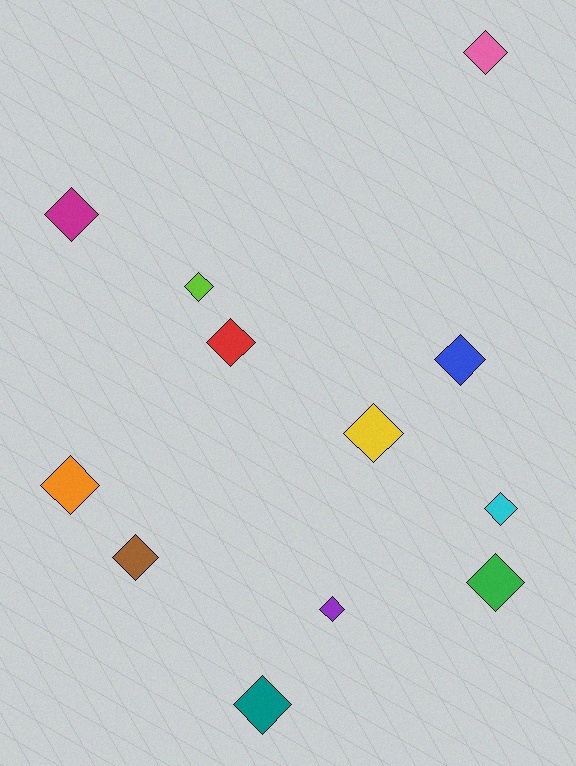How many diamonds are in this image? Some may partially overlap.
There are 12 diamonds.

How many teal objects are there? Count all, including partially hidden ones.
There is 1 teal object.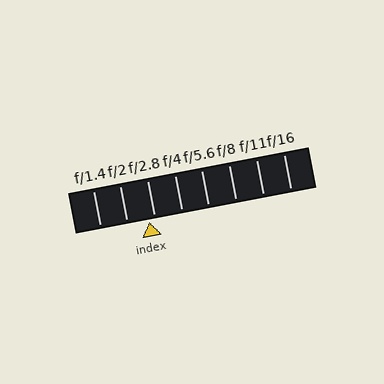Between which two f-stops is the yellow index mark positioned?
The index mark is between f/2 and f/2.8.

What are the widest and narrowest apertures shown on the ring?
The widest aperture shown is f/1.4 and the narrowest is f/16.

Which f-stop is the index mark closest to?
The index mark is closest to f/2.8.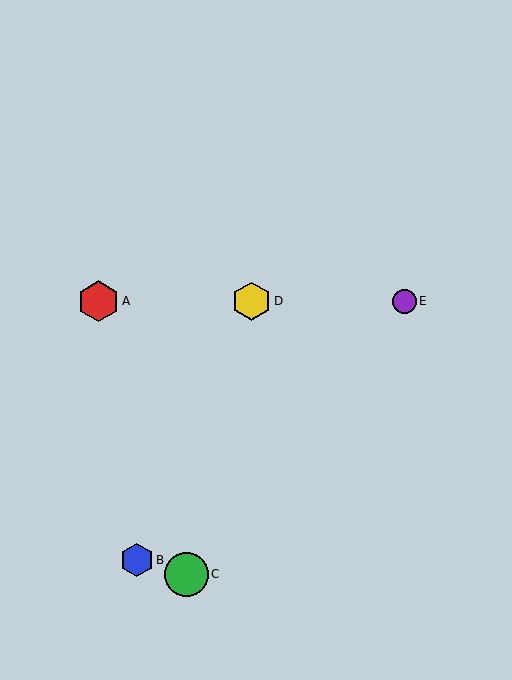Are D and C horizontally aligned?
No, D is at y≈301 and C is at y≈574.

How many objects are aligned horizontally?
3 objects (A, D, E) are aligned horizontally.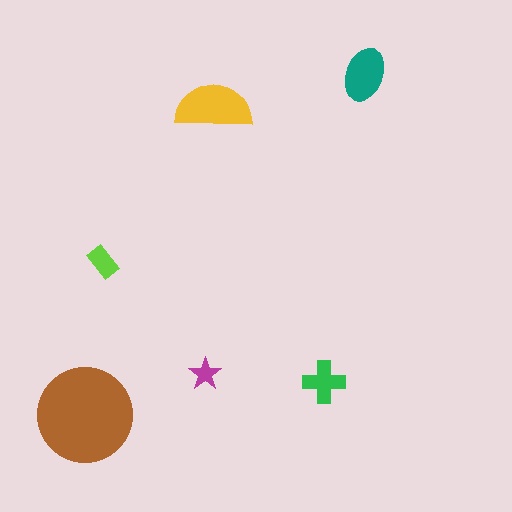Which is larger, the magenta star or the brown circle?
The brown circle.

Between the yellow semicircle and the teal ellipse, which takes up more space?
The yellow semicircle.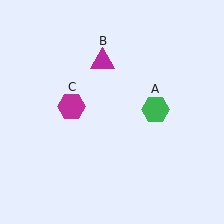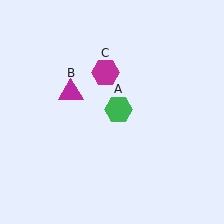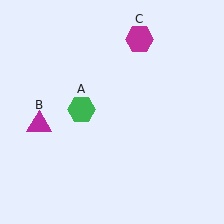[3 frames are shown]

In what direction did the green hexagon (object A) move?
The green hexagon (object A) moved left.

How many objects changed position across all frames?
3 objects changed position: green hexagon (object A), magenta triangle (object B), magenta hexagon (object C).